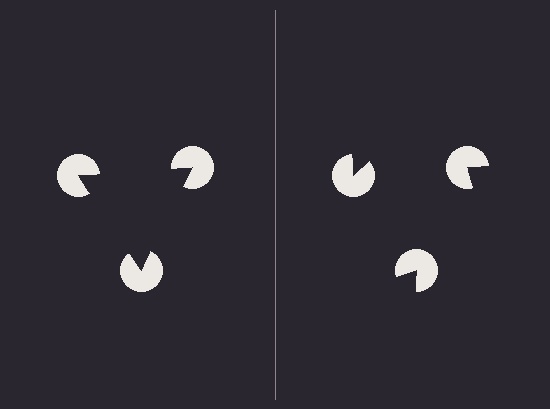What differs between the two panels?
The pac-man discs are positioned identically on both sides; only the wedge orientations differ. On the left they align to a triangle; on the right they are misaligned.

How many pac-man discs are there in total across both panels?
6 — 3 on each side.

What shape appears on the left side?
An illusory triangle.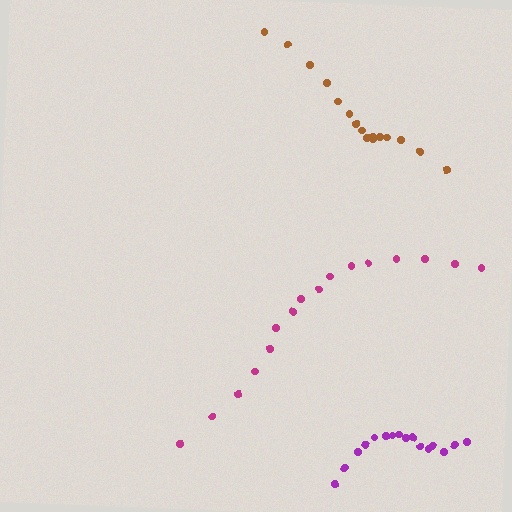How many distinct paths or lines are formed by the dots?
There are 3 distinct paths.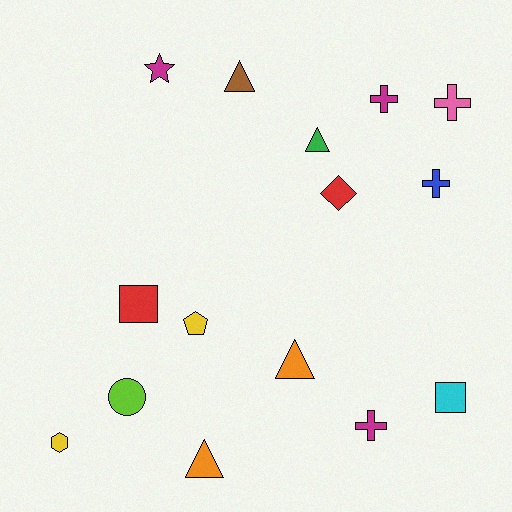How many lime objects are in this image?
There is 1 lime object.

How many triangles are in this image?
There are 4 triangles.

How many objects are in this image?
There are 15 objects.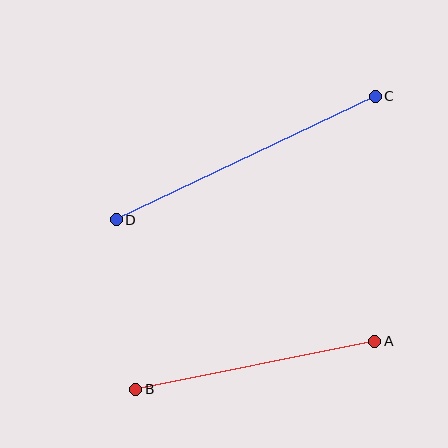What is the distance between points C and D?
The distance is approximately 287 pixels.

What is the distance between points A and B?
The distance is approximately 244 pixels.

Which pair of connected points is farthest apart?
Points C and D are farthest apart.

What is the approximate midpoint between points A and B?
The midpoint is at approximately (255, 365) pixels.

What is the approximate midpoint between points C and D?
The midpoint is at approximately (246, 158) pixels.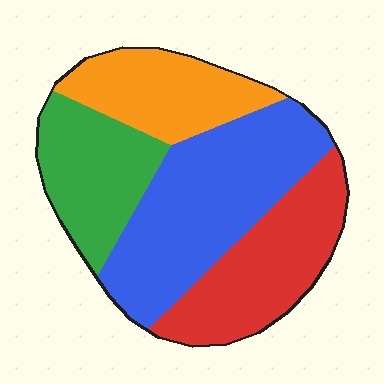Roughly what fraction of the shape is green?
Green takes up between a sixth and a third of the shape.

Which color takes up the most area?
Blue, at roughly 35%.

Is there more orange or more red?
Red.